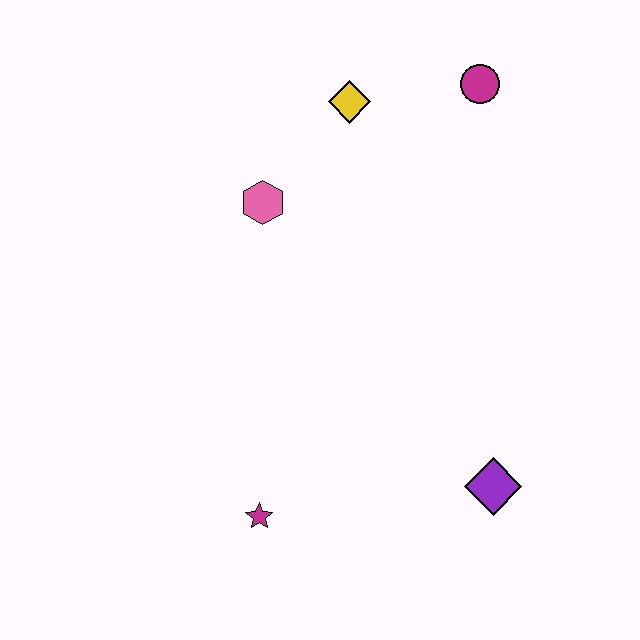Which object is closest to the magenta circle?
The yellow diamond is closest to the magenta circle.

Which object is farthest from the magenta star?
The magenta circle is farthest from the magenta star.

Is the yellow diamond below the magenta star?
No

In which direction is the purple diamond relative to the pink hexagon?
The purple diamond is below the pink hexagon.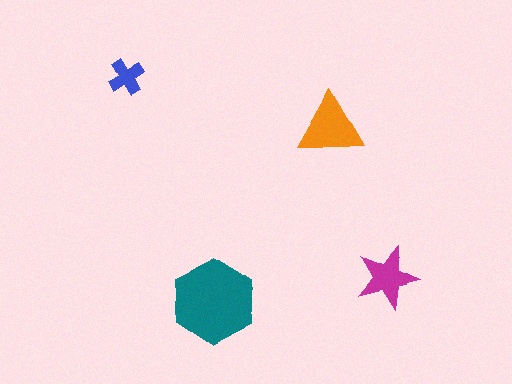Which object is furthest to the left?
The blue cross is leftmost.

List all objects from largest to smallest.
The teal hexagon, the orange triangle, the magenta star, the blue cross.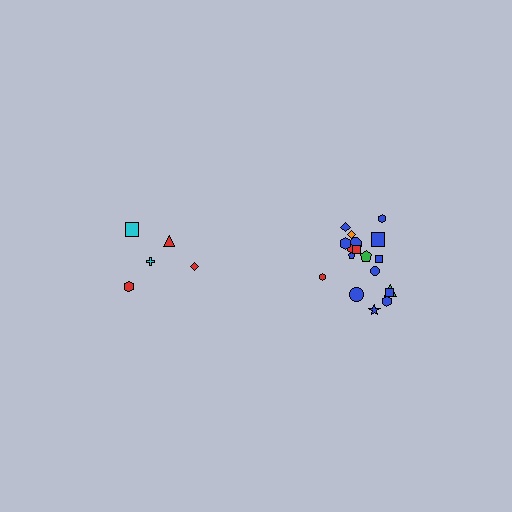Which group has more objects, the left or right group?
The right group.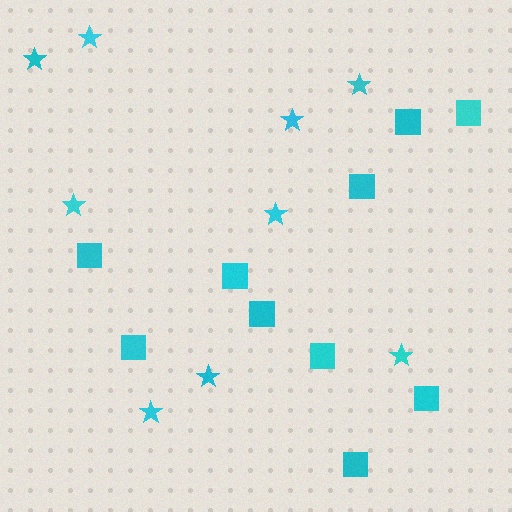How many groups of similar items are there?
There are 2 groups: one group of squares (10) and one group of stars (9).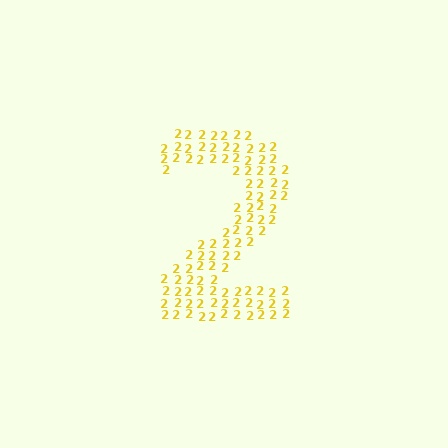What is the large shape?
The large shape is the digit 2.